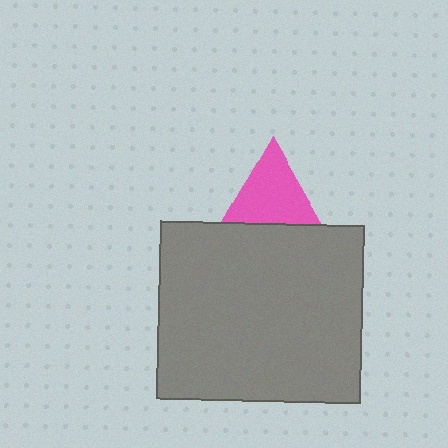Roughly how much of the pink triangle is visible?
Most of it is visible (roughly 66%).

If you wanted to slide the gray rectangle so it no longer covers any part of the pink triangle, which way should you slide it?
Slide it down — that is the most direct way to separate the two shapes.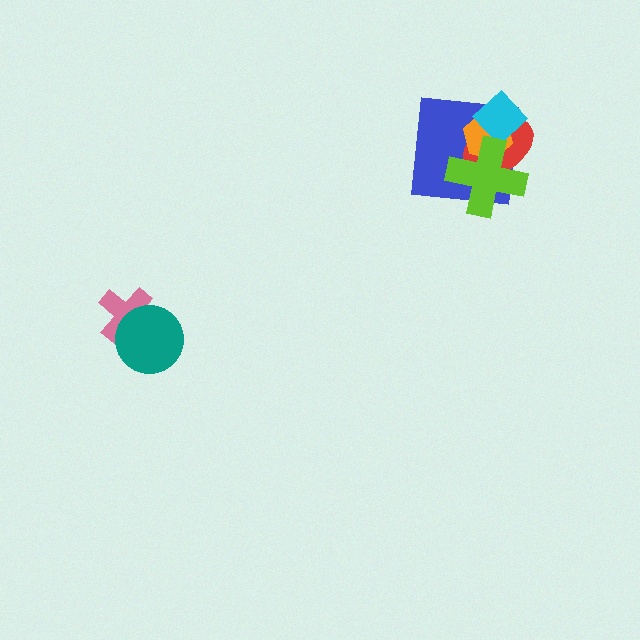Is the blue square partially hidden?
Yes, it is partially covered by another shape.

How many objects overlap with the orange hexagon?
4 objects overlap with the orange hexagon.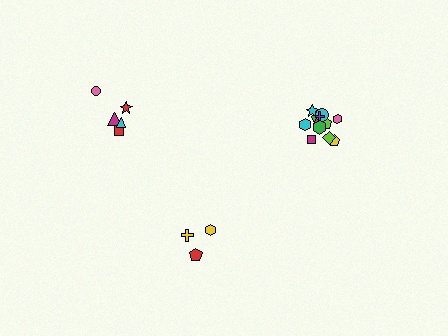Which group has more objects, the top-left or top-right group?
The top-right group.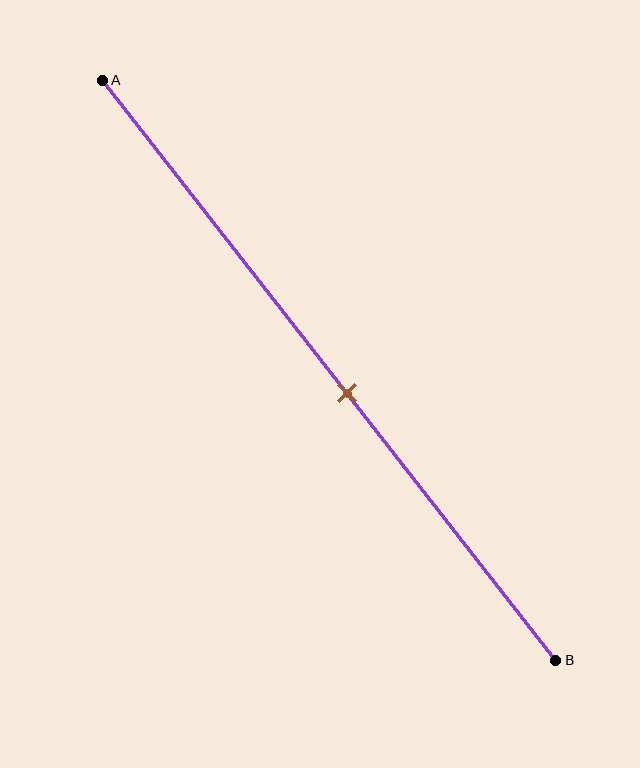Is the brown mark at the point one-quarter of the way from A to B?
No, the mark is at about 55% from A, not at the 25% one-quarter point.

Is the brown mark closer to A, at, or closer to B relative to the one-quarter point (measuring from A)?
The brown mark is closer to point B than the one-quarter point of segment AB.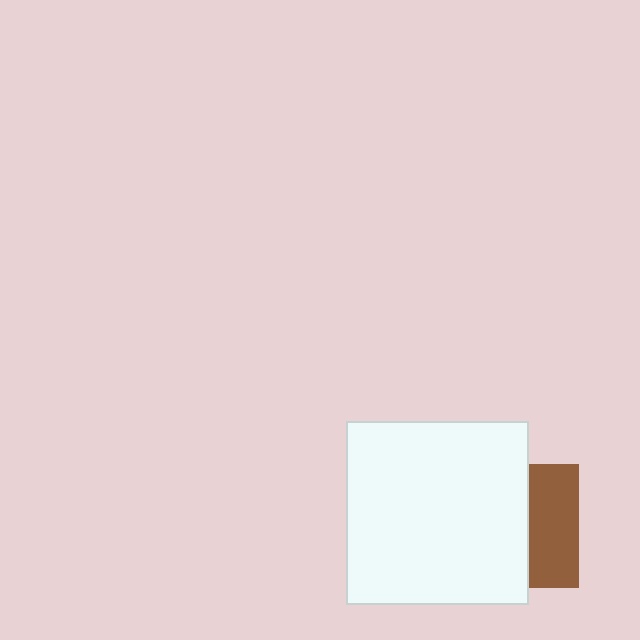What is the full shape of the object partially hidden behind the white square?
The partially hidden object is a brown square.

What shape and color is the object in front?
The object in front is a white square.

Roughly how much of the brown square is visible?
A small part of it is visible (roughly 40%).